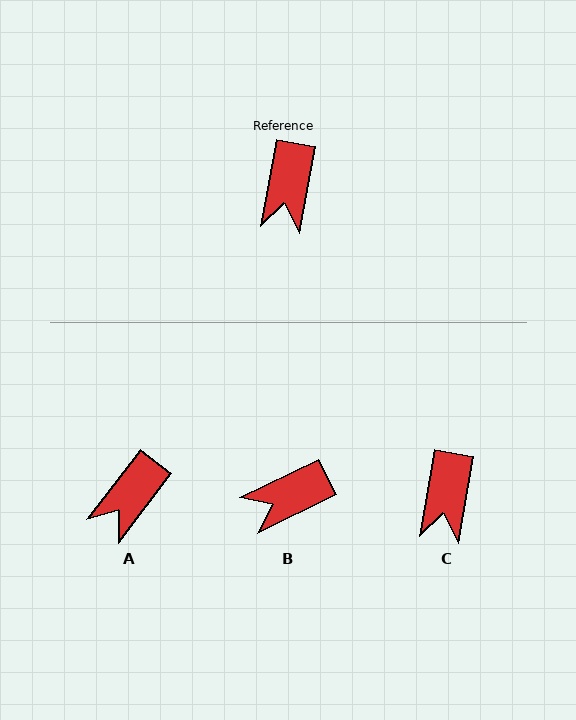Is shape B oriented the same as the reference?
No, it is off by about 54 degrees.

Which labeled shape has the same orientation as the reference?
C.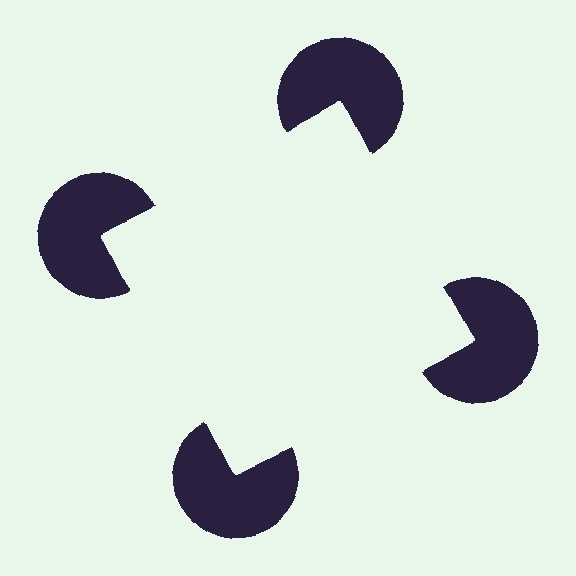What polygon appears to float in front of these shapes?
An illusory square — its edges are inferred from the aligned wedge cuts in the pac-man discs, not physically drawn.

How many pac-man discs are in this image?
There are 4 — one at each vertex of the illusory square.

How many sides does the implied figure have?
4 sides.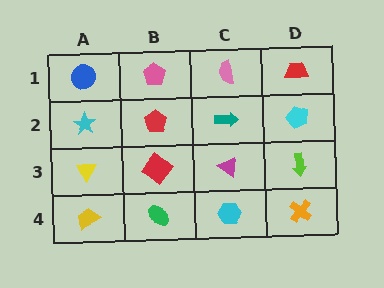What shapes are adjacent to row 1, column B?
A red pentagon (row 2, column B), a blue circle (row 1, column A), a pink semicircle (row 1, column C).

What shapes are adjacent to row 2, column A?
A blue circle (row 1, column A), a yellow triangle (row 3, column A), a red pentagon (row 2, column B).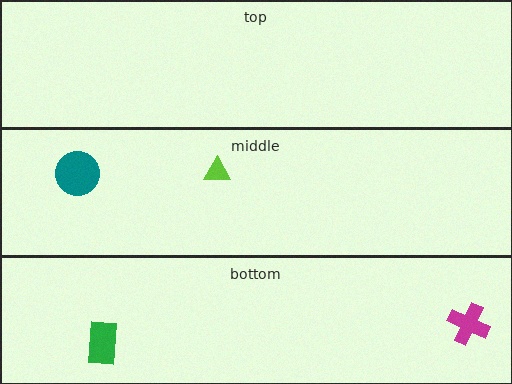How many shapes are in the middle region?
2.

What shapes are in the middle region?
The lime triangle, the teal circle.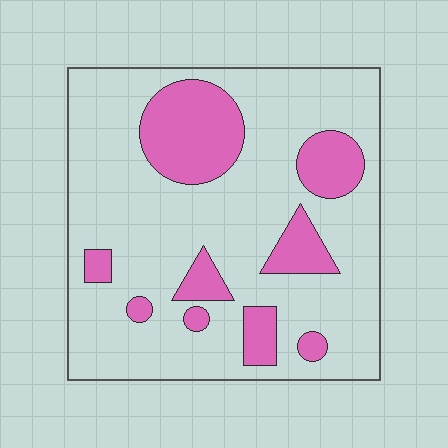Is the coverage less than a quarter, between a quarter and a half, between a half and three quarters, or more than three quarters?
Less than a quarter.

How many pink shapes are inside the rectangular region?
9.